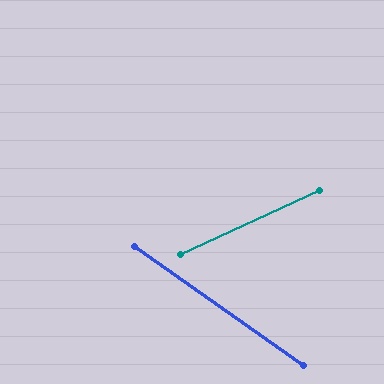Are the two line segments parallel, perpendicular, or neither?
Neither parallel nor perpendicular — they differ by about 59°.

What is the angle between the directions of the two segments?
Approximately 59 degrees.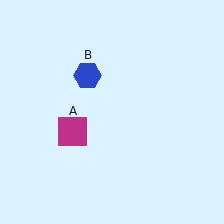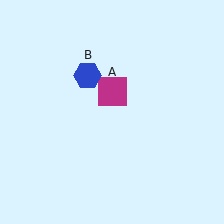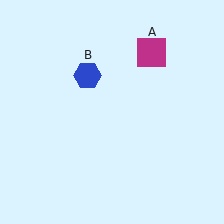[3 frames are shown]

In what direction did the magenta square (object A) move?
The magenta square (object A) moved up and to the right.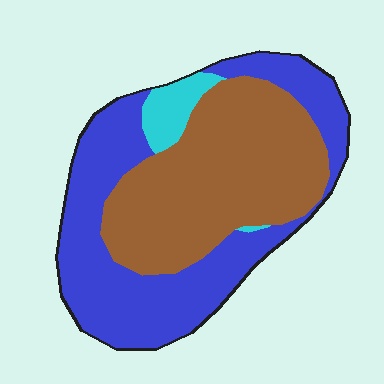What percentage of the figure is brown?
Brown covers roughly 45% of the figure.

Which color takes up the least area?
Cyan, at roughly 5%.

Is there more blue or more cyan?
Blue.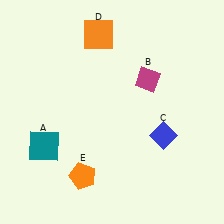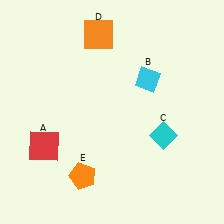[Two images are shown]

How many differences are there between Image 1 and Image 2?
There are 3 differences between the two images.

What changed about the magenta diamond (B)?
In Image 1, B is magenta. In Image 2, it changed to cyan.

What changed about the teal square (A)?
In Image 1, A is teal. In Image 2, it changed to red.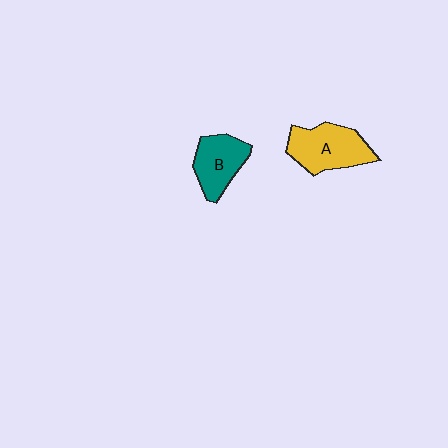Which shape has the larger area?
Shape A (yellow).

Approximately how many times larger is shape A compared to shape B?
Approximately 1.3 times.